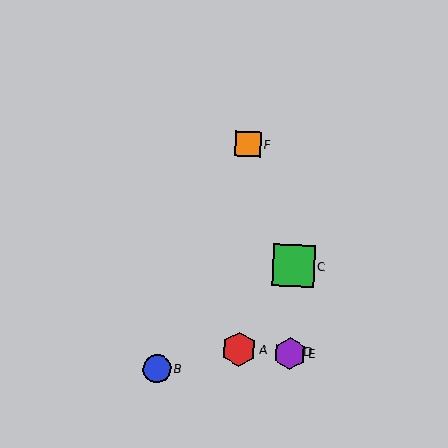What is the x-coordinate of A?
Object A is at x≈239.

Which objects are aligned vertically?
Objects C, D, E are aligned vertically.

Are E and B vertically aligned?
No, E is at x≈290 and B is at x≈157.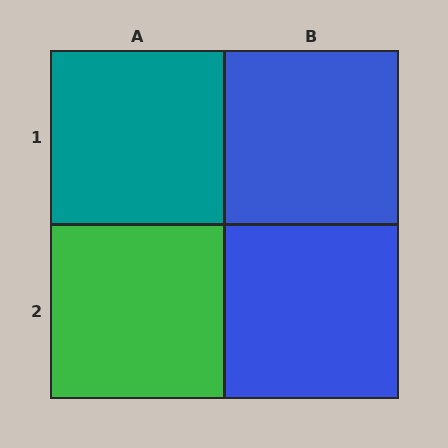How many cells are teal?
1 cell is teal.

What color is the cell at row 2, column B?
Blue.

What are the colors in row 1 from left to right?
Teal, blue.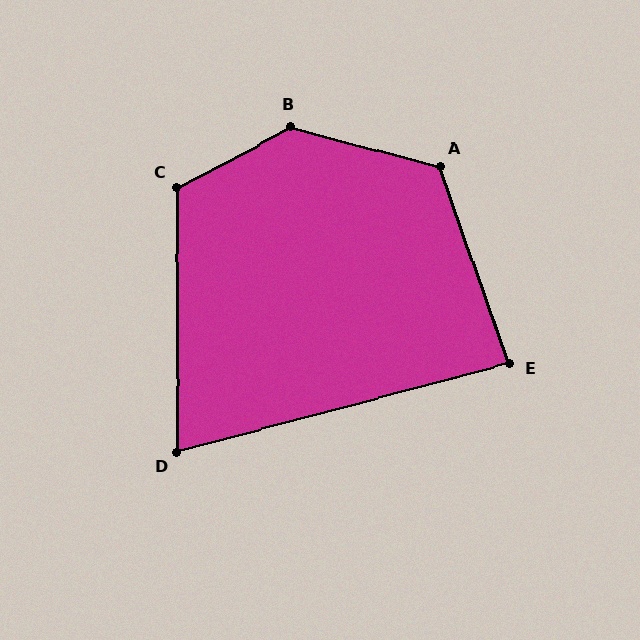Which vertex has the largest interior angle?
B, at approximately 137 degrees.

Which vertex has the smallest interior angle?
D, at approximately 75 degrees.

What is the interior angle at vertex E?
Approximately 85 degrees (approximately right).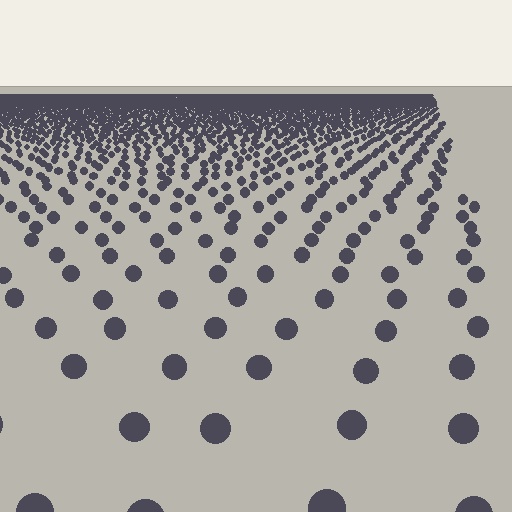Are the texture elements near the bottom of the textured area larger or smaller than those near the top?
Larger. Near the bottom, elements are closer to the viewer and appear at a bigger on-screen size.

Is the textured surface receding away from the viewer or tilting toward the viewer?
The surface is receding away from the viewer. Texture elements get smaller and denser toward the top.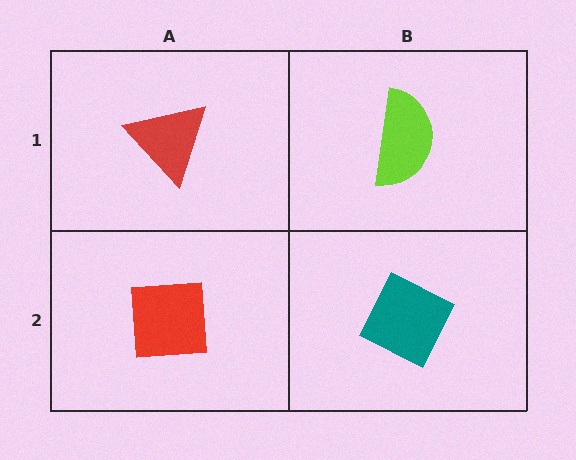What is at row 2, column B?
A teal diamond.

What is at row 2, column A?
A red square.